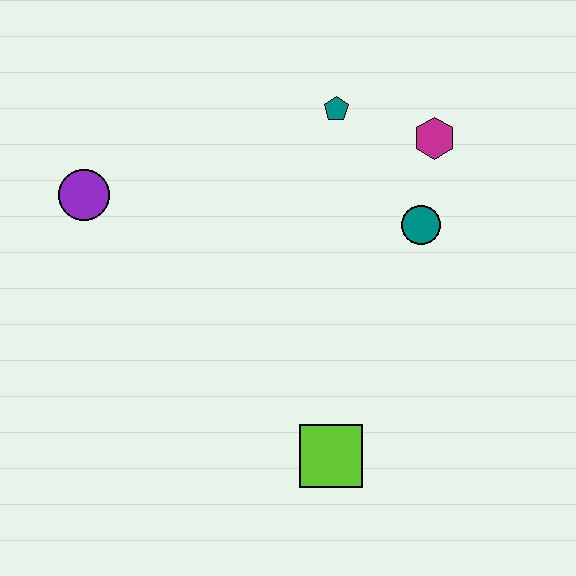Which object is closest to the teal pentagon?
The magenta hexagon is closest to the teal pentagon.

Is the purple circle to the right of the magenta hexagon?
No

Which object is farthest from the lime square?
The purple circle is farthest from the lime square.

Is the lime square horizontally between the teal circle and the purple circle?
Yes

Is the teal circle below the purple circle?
Yes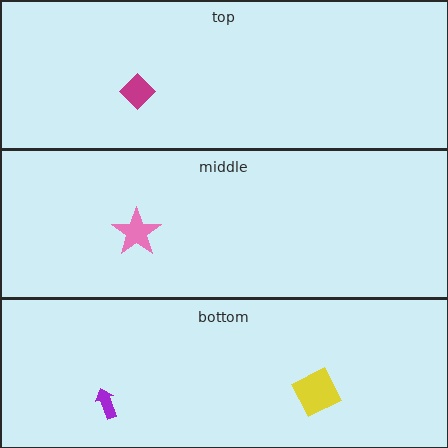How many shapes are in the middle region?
1.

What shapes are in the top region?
The magenta diamond.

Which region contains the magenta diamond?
The top region.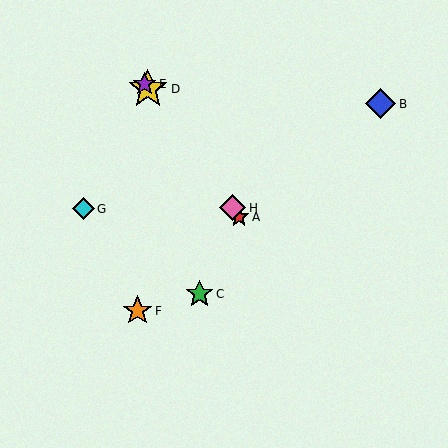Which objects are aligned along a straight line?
Objects A, D, E, H are aligned along a straight line.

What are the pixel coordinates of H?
Object H is at (232, 208).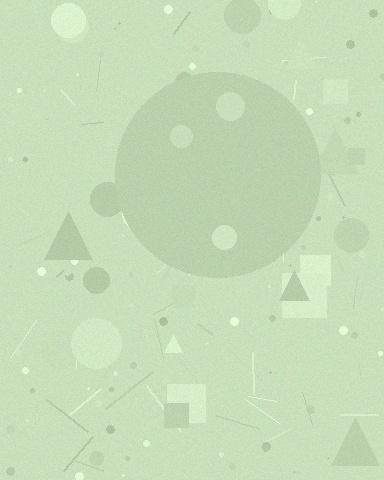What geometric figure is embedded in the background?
A circle is embedded in the background.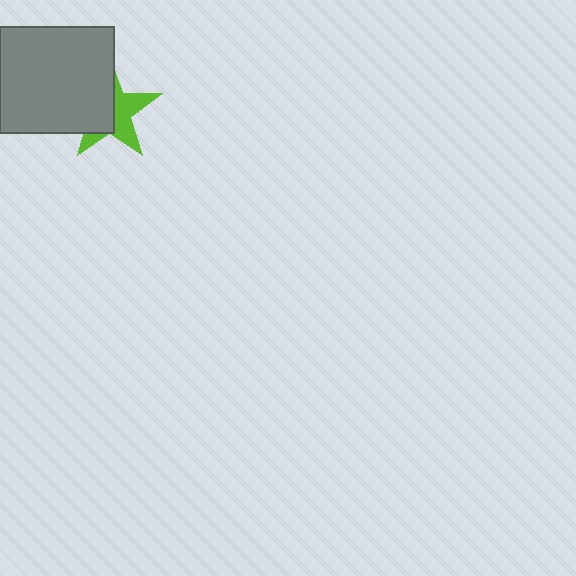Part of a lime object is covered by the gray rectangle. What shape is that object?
It is a star.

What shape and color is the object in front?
The object in front is a gray rectangle.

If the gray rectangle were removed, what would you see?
You would see the complete lime star.